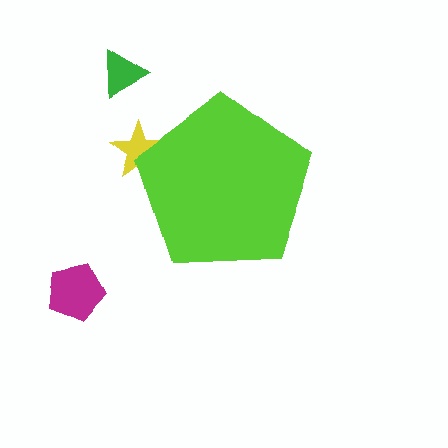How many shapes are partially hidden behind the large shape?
1 shape is partially hidden.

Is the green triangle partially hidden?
No, the green triangle is fully visible.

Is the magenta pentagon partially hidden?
No, the magenta pentagon is fully visible.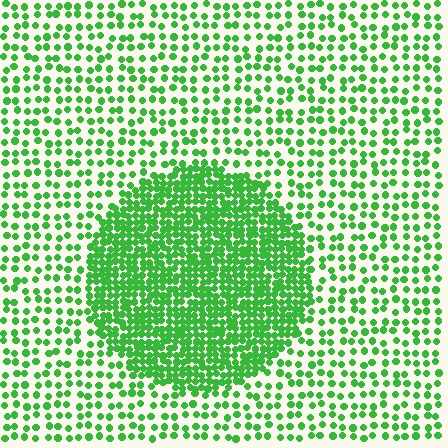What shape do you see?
I see a circle.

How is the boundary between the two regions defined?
The boundary is defined by a change in element density (approximately 2.5x ratio). All elements are the same color, size, and shape.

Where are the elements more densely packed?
The elements are more densely packed inside the circle boundary.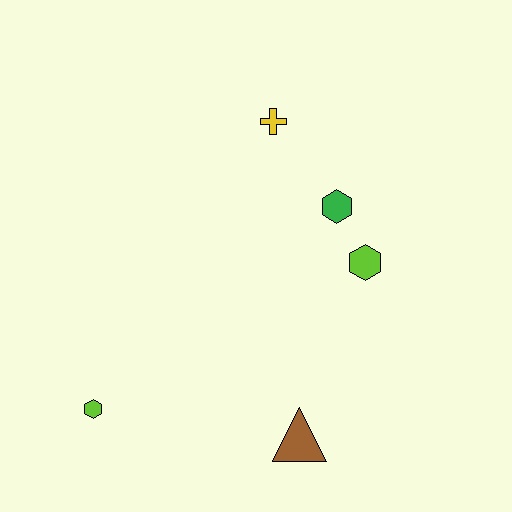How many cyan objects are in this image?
There are no cyan objects.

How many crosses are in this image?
There is 1 cross.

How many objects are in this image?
There are 5 objects.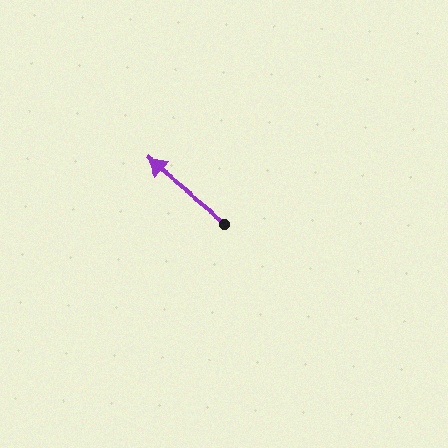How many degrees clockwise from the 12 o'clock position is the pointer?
Approximately 309 degrees.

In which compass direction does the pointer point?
Northwest.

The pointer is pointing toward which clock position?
Roughly 10 o'clock.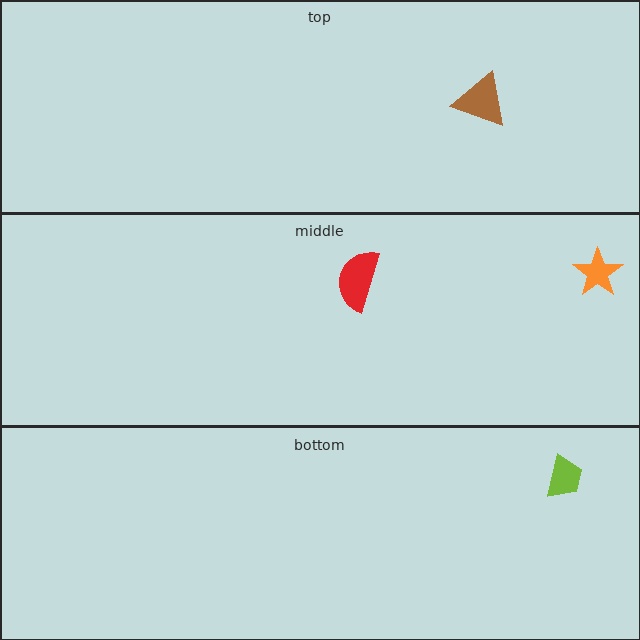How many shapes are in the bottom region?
1.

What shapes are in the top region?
The brown triangle.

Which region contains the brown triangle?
The top region.